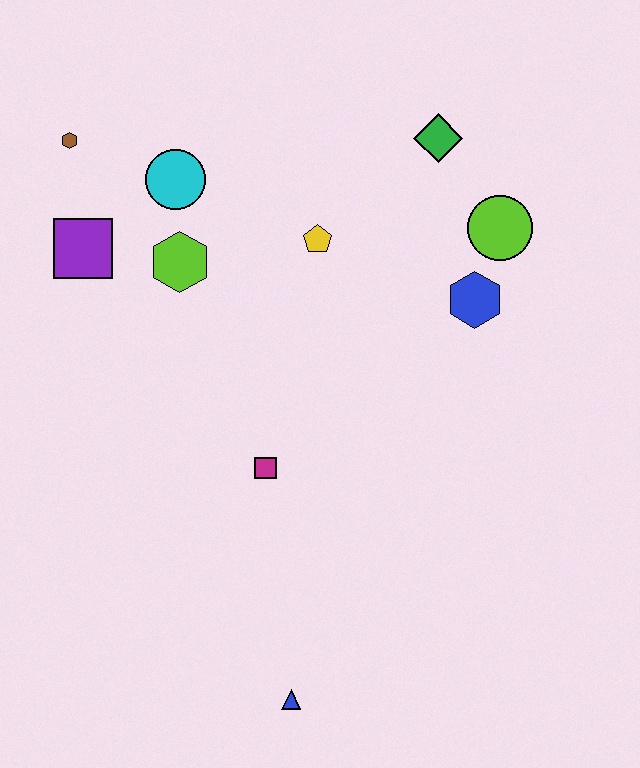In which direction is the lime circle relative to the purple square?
The lime circle is to the right of the purple square.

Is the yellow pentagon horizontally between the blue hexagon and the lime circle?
No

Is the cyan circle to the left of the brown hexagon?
No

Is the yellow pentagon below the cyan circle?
Yes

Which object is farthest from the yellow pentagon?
The blue triangle is farthest from the yellow pentagon.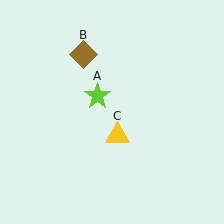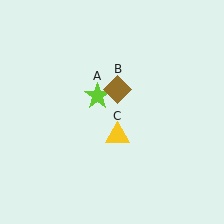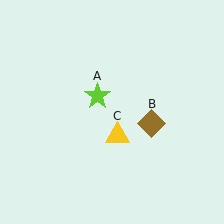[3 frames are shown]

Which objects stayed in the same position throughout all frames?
Lime star (object A) and yellow triangle (object C) remained stationary.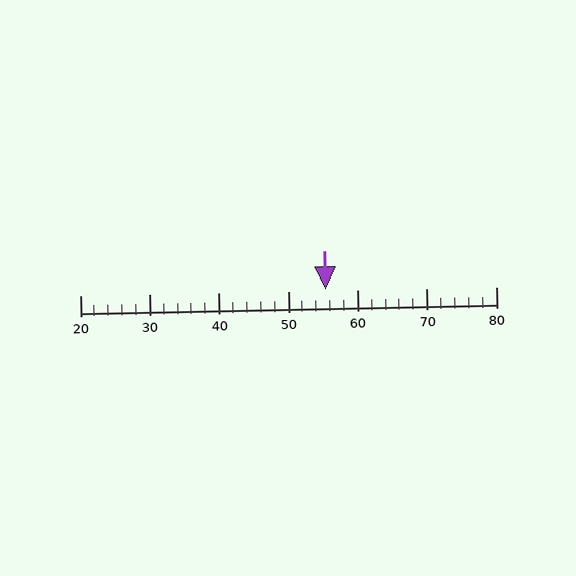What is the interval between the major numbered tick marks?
The major tick marks are spaced 10 units apart.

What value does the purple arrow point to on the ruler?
The purple arrow points to approximately 55.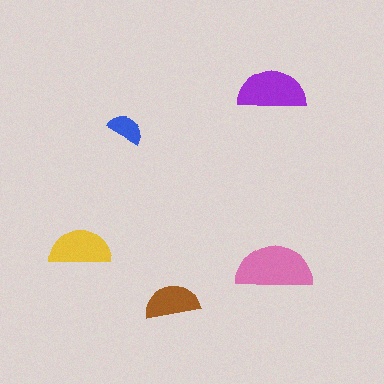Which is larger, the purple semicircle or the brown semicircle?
The purple one.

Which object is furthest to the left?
The yellow semicircle is leftmost.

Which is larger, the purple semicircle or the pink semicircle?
The pink one.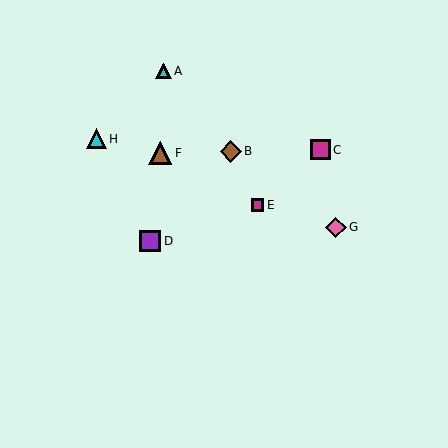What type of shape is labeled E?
Shape E is a magenta square.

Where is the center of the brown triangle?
The center of the brown triangle is at (160, 153).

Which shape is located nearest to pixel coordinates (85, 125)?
The cyan triangle (labeled H) at (96, 139) is nearest to that location.